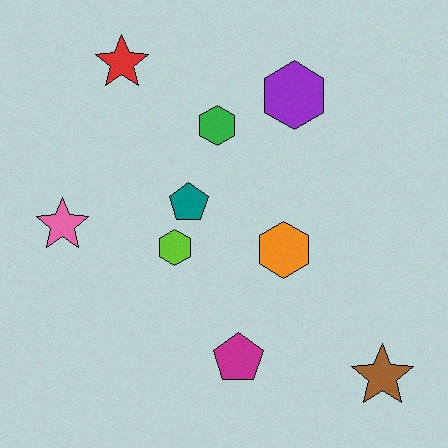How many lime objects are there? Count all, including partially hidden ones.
There is 1 lime object.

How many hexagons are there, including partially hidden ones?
There are 4 hexagons.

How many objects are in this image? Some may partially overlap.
There are 9 objects.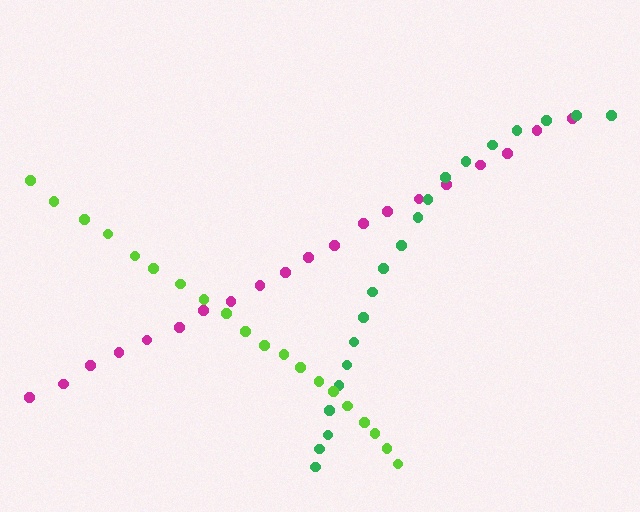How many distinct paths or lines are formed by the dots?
There are 3 distinct paths.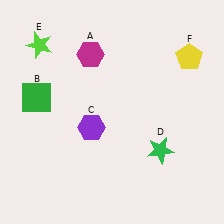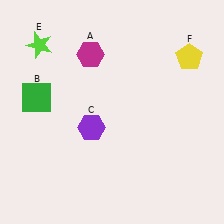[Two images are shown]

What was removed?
The green star (D) was removed in Image 2.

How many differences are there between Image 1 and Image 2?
There is 1 difference between the two images.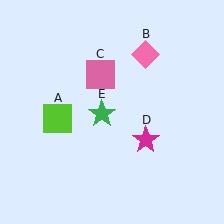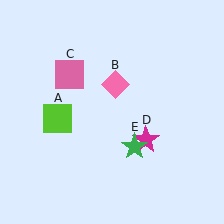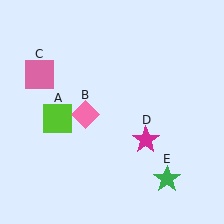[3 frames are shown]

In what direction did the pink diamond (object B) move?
The pink diamond (object B) moved down and to the left.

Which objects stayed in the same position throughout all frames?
Lime square (object A) and magenta star (object D) remained stationary.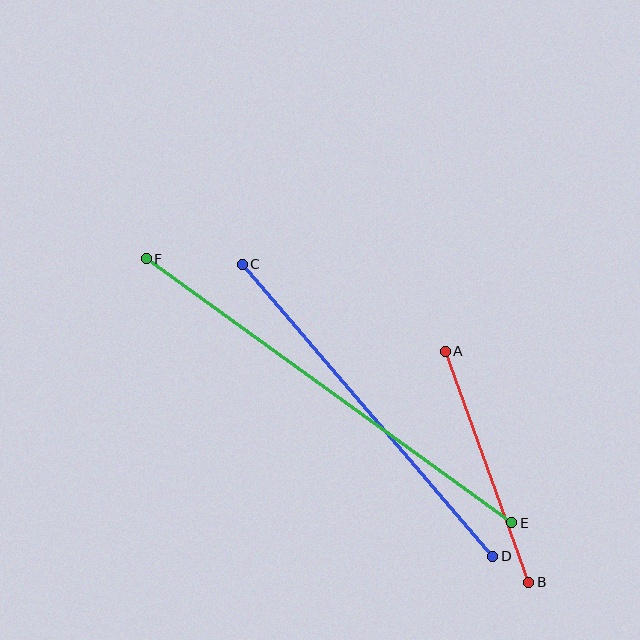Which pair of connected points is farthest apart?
Points E and F are farthest apart.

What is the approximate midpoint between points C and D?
The midpoint is at approximately (367, 410) pixels.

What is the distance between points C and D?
The distance is approximately 385 pixels.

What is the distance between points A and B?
The distance is approximately 246 pixels.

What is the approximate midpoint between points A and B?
The midpoint is at approximately (487, 467) pixels.